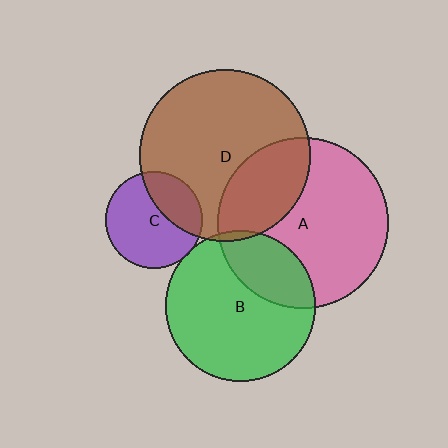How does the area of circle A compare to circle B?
Approximately 1.3 times.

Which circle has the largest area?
Circle D (brown).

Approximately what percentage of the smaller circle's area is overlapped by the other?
Approximately 30%.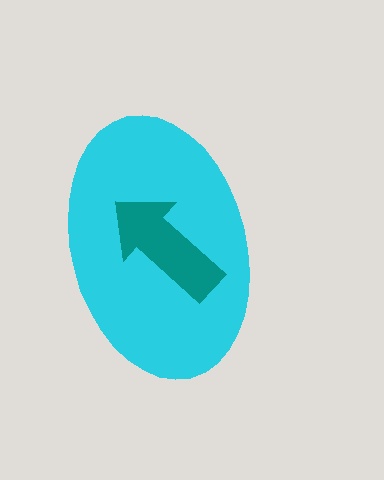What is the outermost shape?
The cyan ellipse.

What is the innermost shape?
The teal arrow.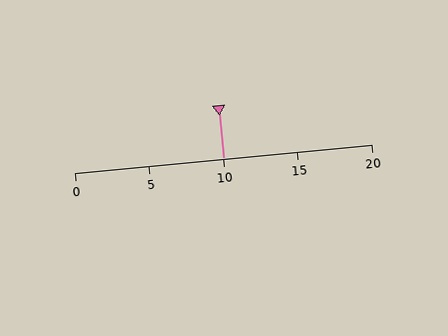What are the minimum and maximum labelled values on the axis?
The axis runs from 0 to 20.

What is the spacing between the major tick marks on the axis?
The major ticks are spaced 5 apart.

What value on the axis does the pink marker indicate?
The marker indicates approximately 10.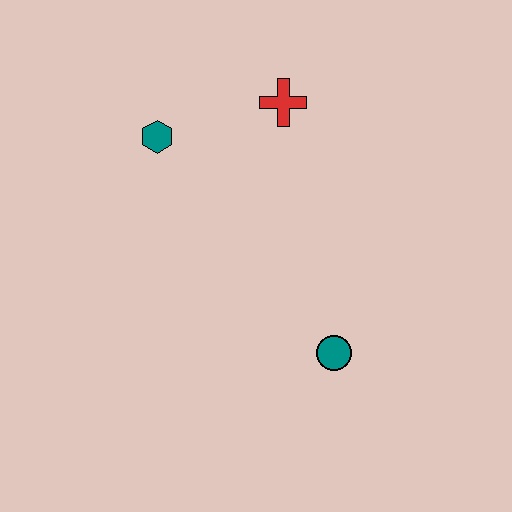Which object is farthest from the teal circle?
The teal hexagon is farthest from the teal circle.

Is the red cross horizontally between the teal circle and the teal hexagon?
Yes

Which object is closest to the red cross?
The teal hexagon is closest to the red cross.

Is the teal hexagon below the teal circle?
No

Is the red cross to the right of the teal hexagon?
Yes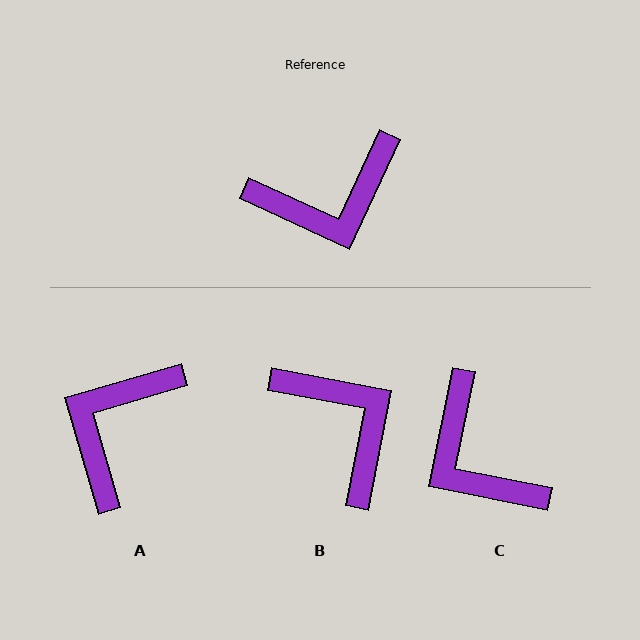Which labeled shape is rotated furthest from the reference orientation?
A, about 139 degrees away.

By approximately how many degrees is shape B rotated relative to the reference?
Approximately 104 degrees counter-clockwise.